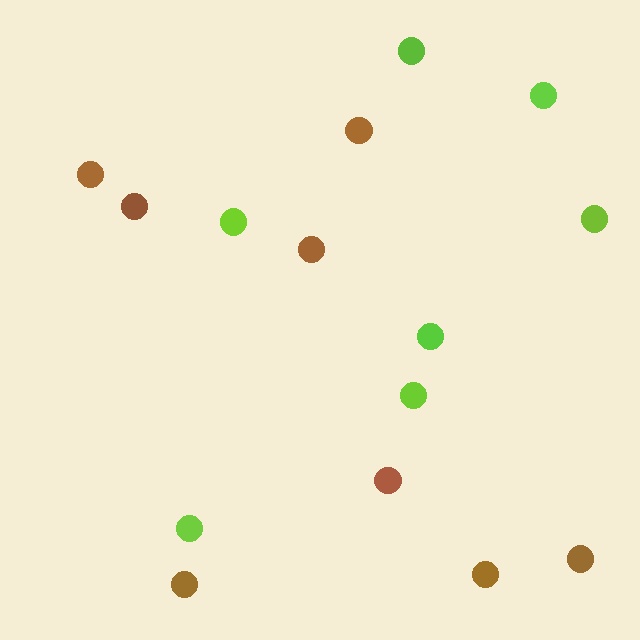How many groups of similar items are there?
There are 2 groups: one group of lime circles (7) and one group of brown circles (8).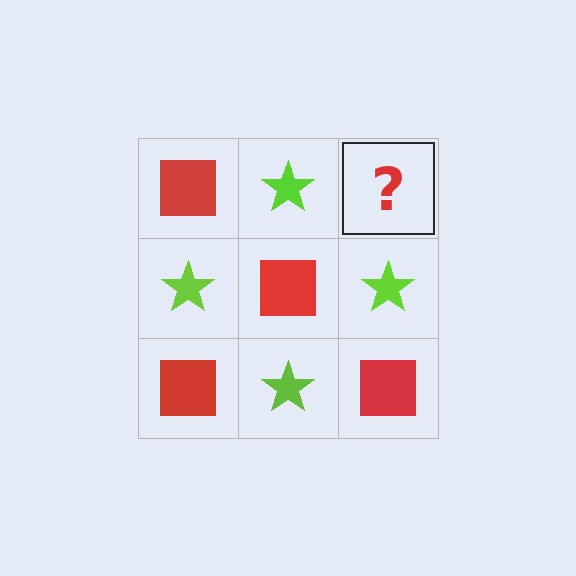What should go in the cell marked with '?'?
The missing cell should contain a red square.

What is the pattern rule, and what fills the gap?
The rule is that it alternates red square and lime star in a checkerboard pattern. The gap should be filled with a red square.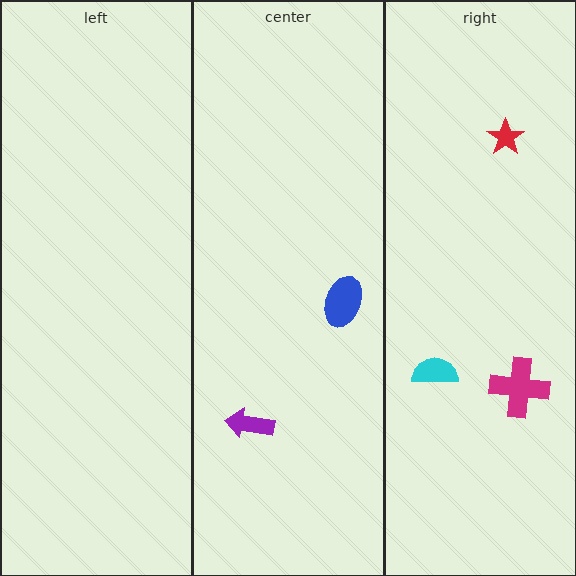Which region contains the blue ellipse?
The center region.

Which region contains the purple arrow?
The center region.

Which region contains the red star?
The right region.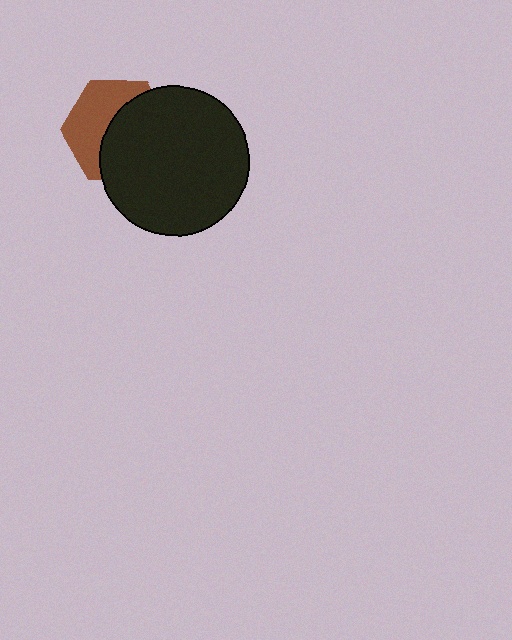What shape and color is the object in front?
The object in front is a black circle.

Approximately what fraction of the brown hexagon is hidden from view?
Roughly 55% of the brown hexagon is hidden behind the black circle.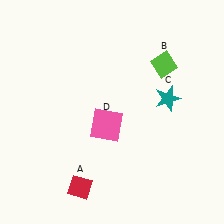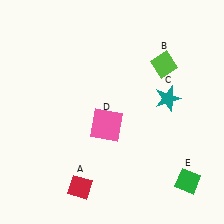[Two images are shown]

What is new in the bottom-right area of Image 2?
A green diamond (E) was added in the bottom-right area of Image 2.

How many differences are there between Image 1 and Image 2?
There is 1 difference between the two images.